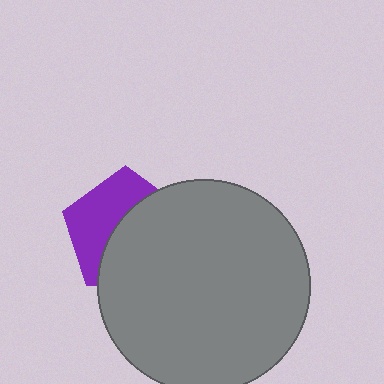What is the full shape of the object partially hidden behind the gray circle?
The partially hidden object is a purple pentagon.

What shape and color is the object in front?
The object in front is a gray circle.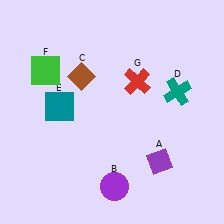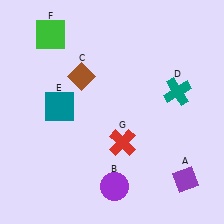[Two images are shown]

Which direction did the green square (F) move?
The green square (F) moved up.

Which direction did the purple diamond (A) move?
The purple diamond (A) moved right.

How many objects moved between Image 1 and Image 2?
3 objects moved between the two images.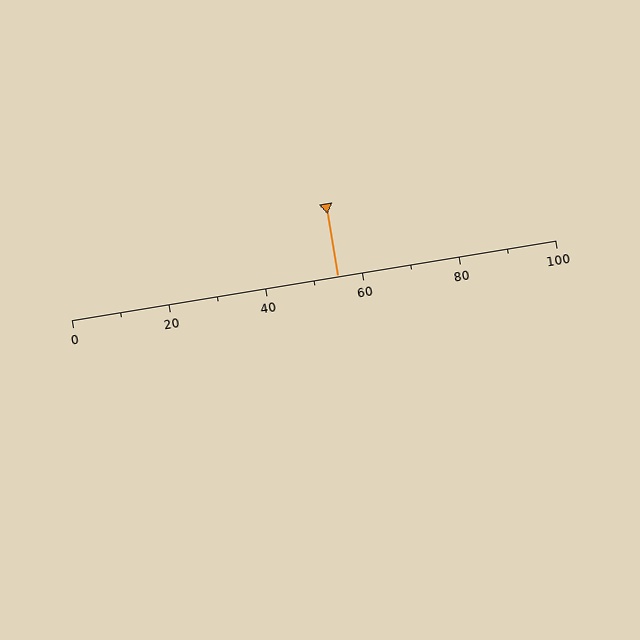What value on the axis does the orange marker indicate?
The marker indicates approximately 55.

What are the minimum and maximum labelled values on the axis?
The axis runs from 0 to 100.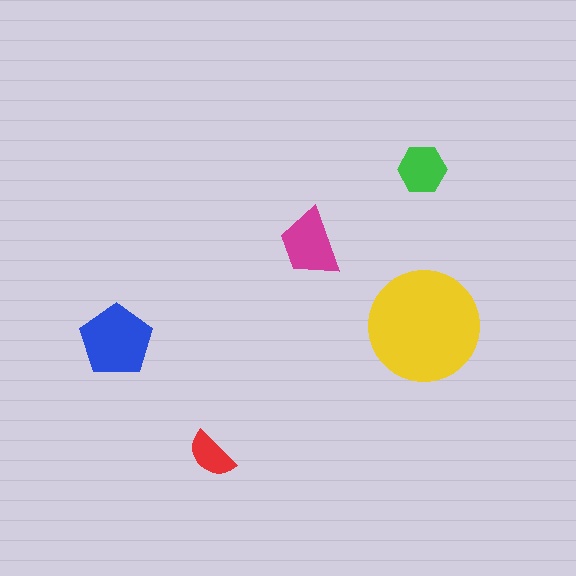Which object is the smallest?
The red semicircle.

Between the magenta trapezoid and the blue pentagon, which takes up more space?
The blue pentagon.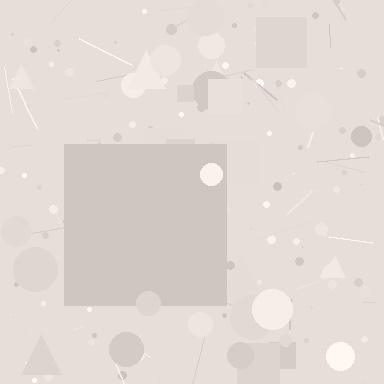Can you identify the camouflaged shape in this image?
The camouflaged shape is a square.